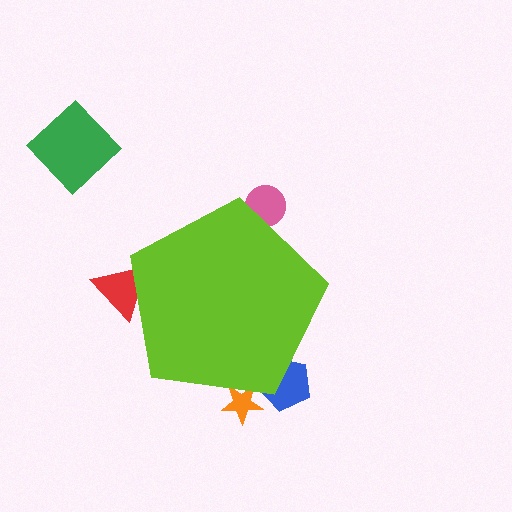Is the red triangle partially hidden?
Yes, the red triangle is partially hidden behind the lime pentagon.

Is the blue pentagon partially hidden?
Yes, the blue pentagon is partially hidden behind the lime pentagon.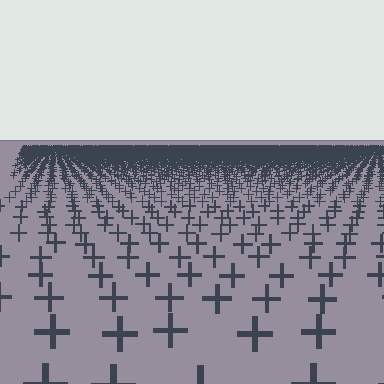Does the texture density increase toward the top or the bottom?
Density increases toward the top.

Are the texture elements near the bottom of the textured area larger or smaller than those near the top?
Larger. Near the bottom, elements are closer to the viewer and appear at a bigger on-screen size.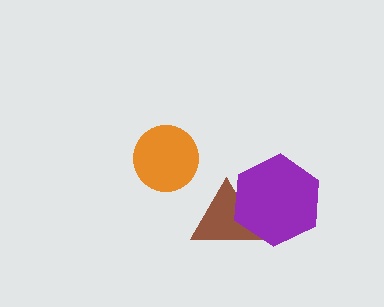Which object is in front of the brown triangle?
The purple hexagon is in front of the brown triangle.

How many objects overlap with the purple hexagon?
1 object overlaps with the purple hexagon.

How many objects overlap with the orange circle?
0 objects overlap with the orange circle.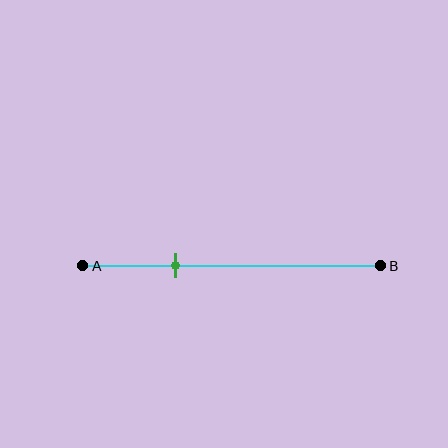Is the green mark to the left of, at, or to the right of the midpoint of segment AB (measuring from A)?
The green mark is to the left of the midpoint of segment AB.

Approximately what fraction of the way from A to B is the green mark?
The green mark is approximately 30% of the way from A to B.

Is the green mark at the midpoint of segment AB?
No, the mark is at about 30% from A, not at the 50% midpoint.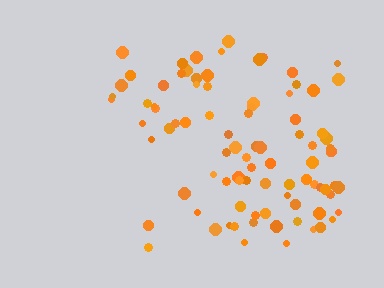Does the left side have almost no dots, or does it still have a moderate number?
Still a moderate number, just noticeably fewer than the right.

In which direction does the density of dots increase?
From left to right, with the right side densest.